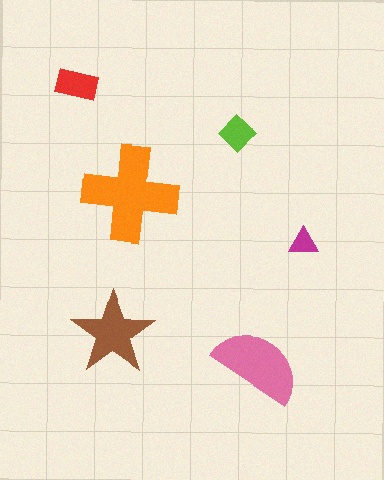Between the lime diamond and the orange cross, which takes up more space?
The orange cross.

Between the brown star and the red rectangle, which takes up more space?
The brown star.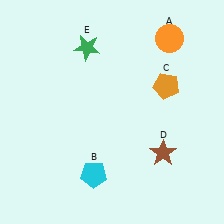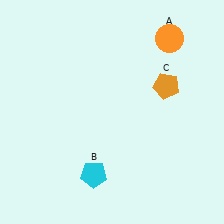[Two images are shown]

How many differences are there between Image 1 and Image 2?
There are 2 differences between the two images.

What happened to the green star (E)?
The green star (E) was removed in Image 2. It was in the top-left area of Image 1.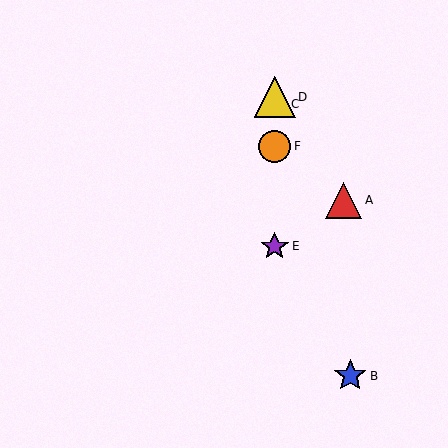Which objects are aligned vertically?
Objects C, D, E, F are aligned vertically.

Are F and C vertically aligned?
Yes, both are at x≈275.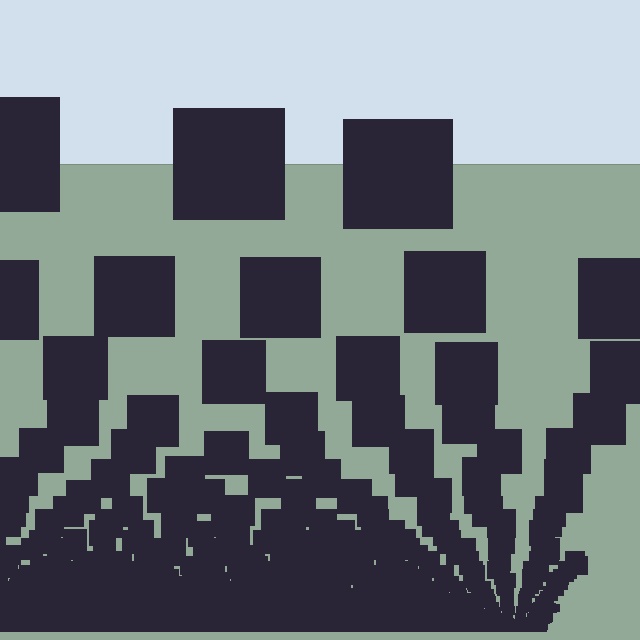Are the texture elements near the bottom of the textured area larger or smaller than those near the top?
Smaller. The gradient is inverted — elements near the bottom are smaller and denser.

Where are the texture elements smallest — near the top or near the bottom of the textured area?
Near the bottom.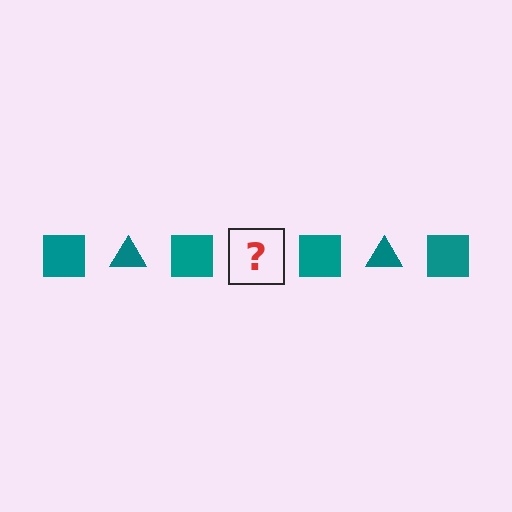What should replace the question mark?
The question mark should be replaced with a teal triangle.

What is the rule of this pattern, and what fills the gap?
The rule is that the pattern cycles through square, triangle shapes in teal. The gap should be filled with a teal triangle.